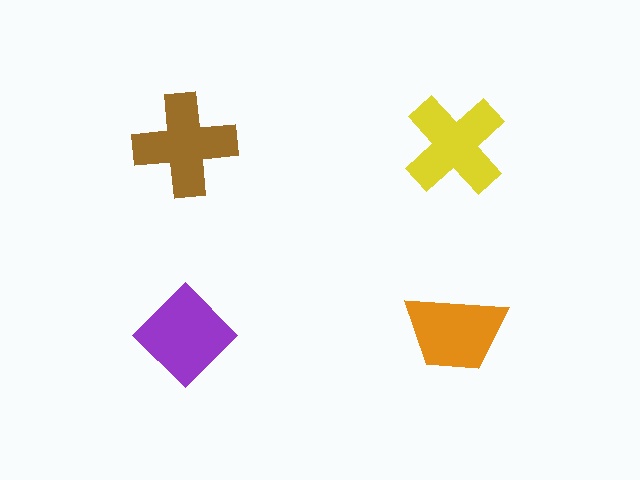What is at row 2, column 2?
An orange trapezoid.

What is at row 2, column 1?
A purple diamond.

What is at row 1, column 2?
A yellow cross.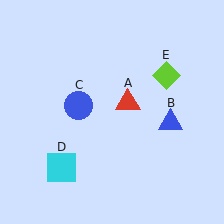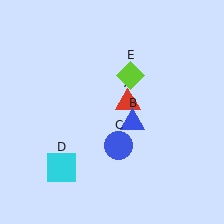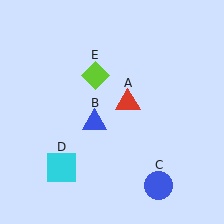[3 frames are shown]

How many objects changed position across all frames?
3 objects changed position: blue triangle (object B), blue circle (object C), lime diamond (object E).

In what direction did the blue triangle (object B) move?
The blue triangle (object B) moved left.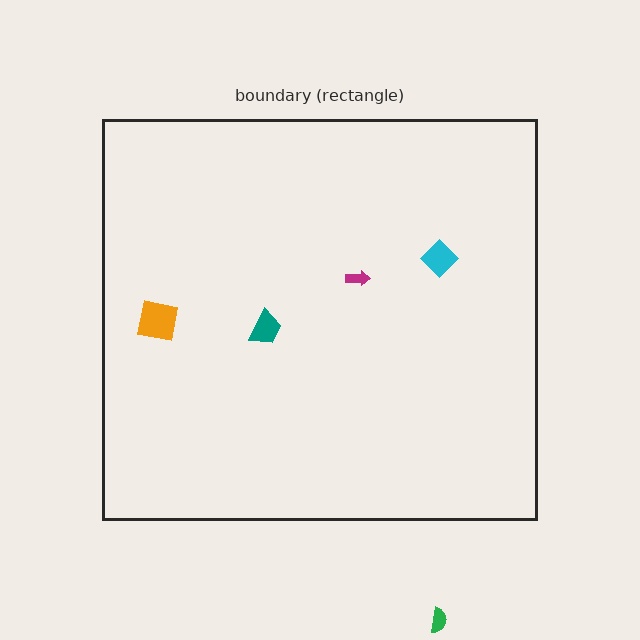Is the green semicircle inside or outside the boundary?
Outside.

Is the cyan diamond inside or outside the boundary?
Inside.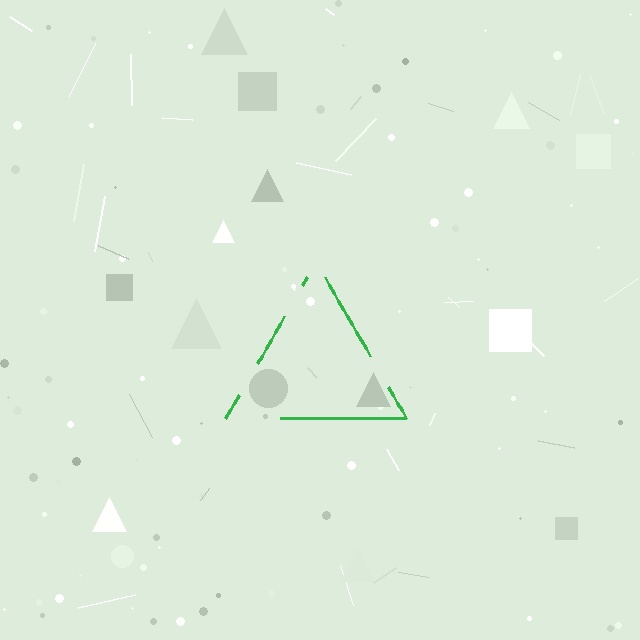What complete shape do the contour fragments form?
The contour fragments form a triangle.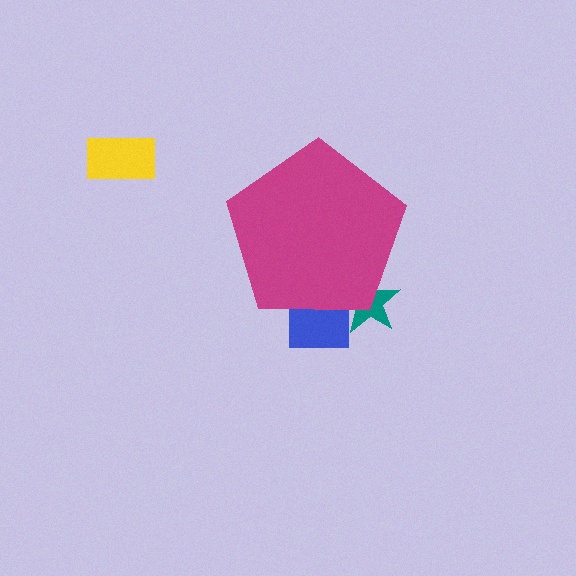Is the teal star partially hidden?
Yes, the teal star is partially hidden behind the magenta pentagon.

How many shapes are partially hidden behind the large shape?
2 shapes are partially hidden.